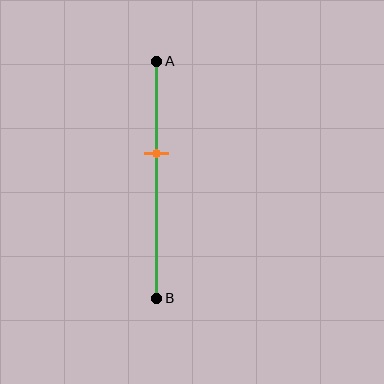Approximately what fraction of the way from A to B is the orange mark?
The orange mark is approximately 40% of the way from A to B.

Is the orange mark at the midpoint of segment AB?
No, the mark is at about 40% from A, not at the 50% midpoint.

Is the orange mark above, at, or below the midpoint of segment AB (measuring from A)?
The orange mark is above the midpoint of segment AB.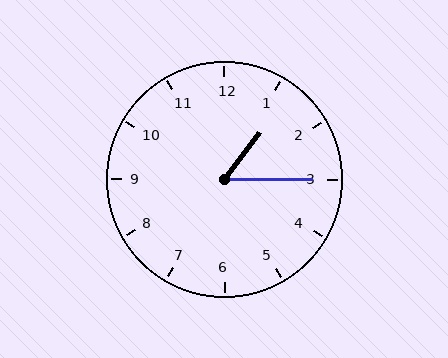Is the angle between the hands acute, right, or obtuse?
It is acute.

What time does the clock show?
1:15.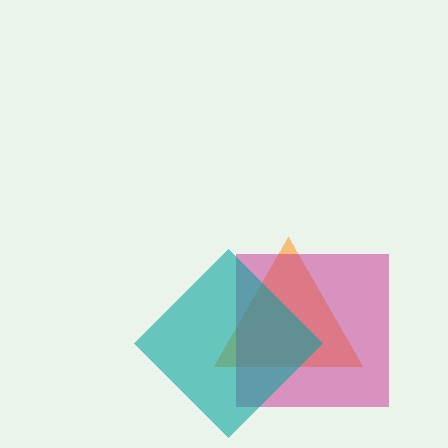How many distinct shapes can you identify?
There are 3 distinct shapes: an orange triangle, a magenta square, a teal diamond.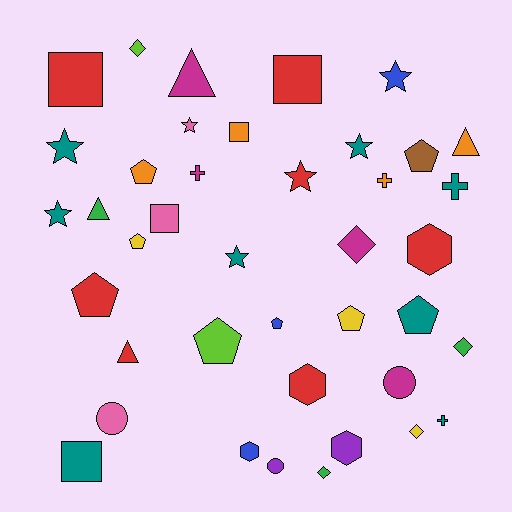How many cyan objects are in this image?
There are no cyan objects.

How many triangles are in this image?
There are 4 triangles.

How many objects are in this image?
There are 40 objects.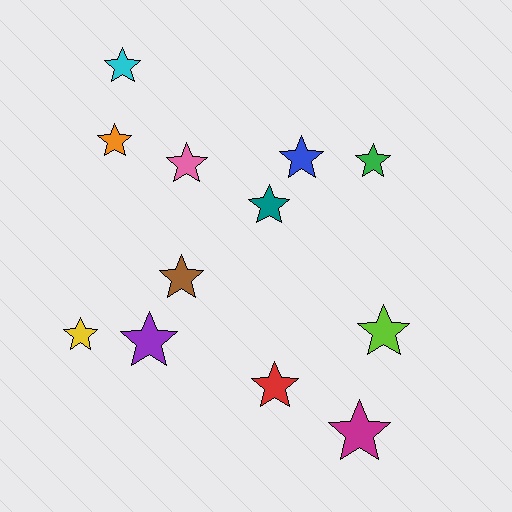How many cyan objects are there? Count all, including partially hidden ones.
There is 1 cyan object.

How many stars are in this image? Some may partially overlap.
There are 12 stars.